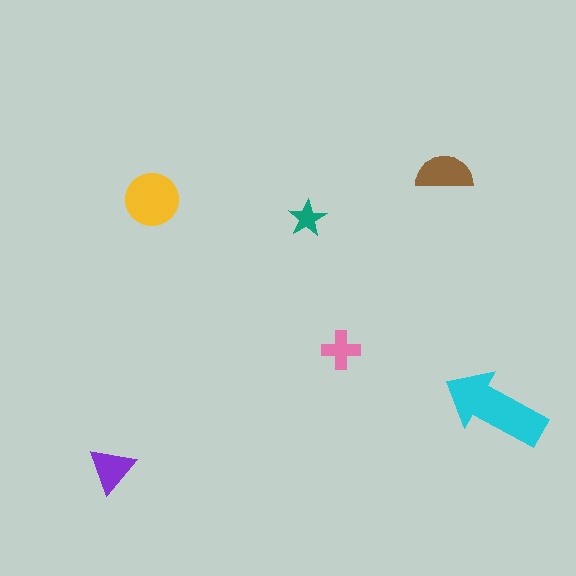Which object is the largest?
The cyan arrow.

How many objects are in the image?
There are 6 objects in the image.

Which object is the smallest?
The teal star.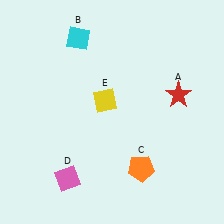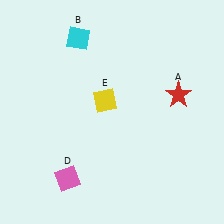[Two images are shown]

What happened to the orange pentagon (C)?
The orange pentagon (C) was removed in Image 2. It was in the bottom-right area of Image 1.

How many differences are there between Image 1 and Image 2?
There is 1 difference between the two images.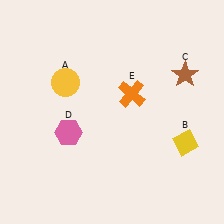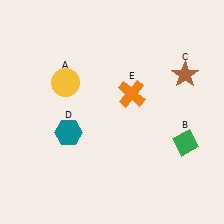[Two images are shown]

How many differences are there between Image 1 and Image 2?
There are 2 differences between the two images.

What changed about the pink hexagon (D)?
In Image 1, D is pink. In Image 2, it changed to teal.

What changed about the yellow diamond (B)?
In Image 1, B is yellow. In Image 2, it changed to green.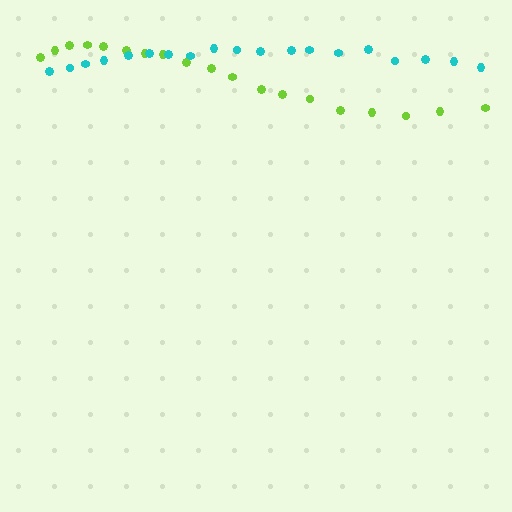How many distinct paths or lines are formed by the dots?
There are 2 distinct paths.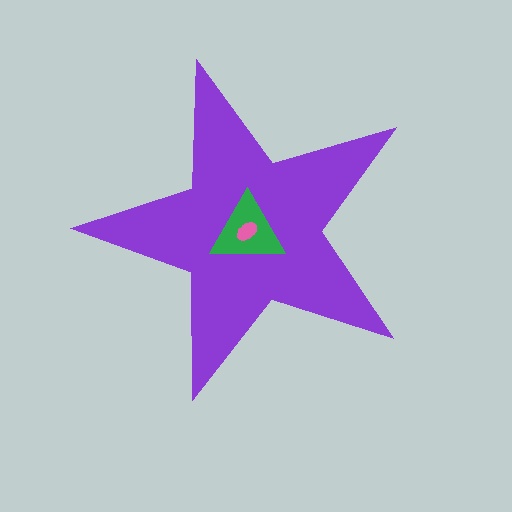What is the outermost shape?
The purple star.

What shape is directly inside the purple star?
The green triangle.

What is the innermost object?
The pink ellipse.